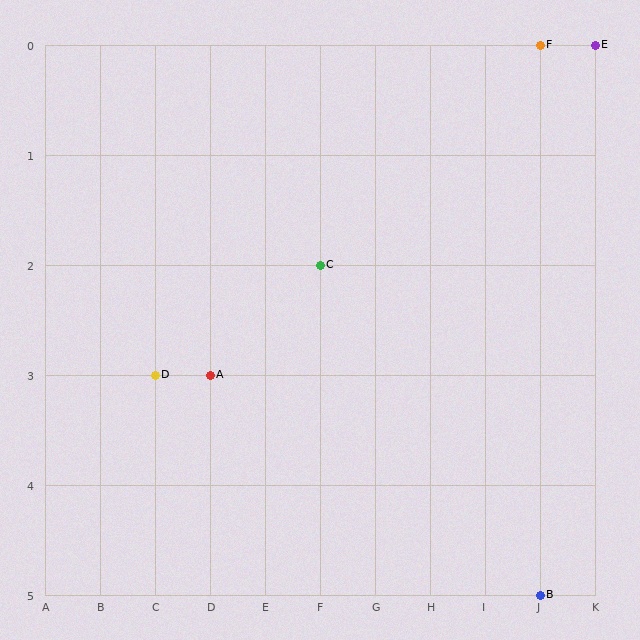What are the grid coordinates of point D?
Point D is at grid coordinates (C, 3).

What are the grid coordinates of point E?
Point E is at grid coordinates (K, 0).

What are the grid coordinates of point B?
Point B is at grid coordinates (J, 5).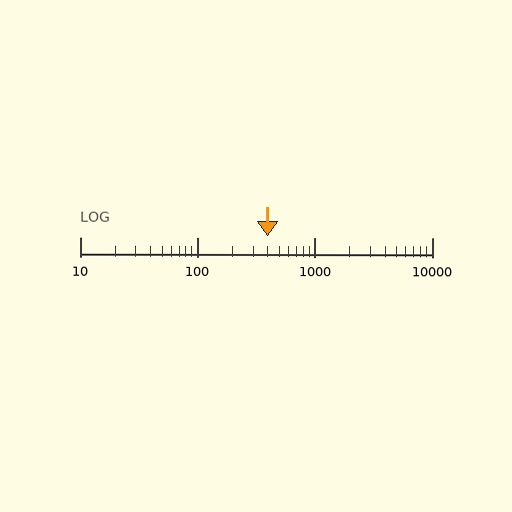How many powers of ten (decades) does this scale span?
The scale spans 3 decades, from 10 to 10000.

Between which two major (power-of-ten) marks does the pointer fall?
The pointer is between 100 and 1000.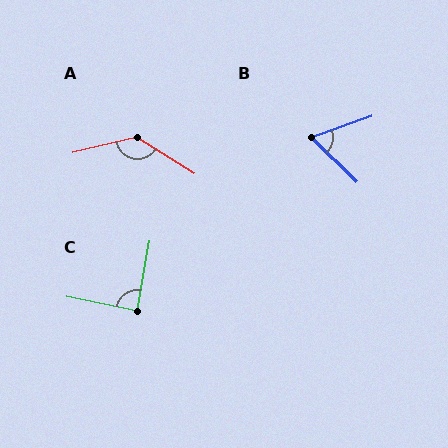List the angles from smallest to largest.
B (65°), C (89°), A (134°).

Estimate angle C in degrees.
Approximately 89 degrees.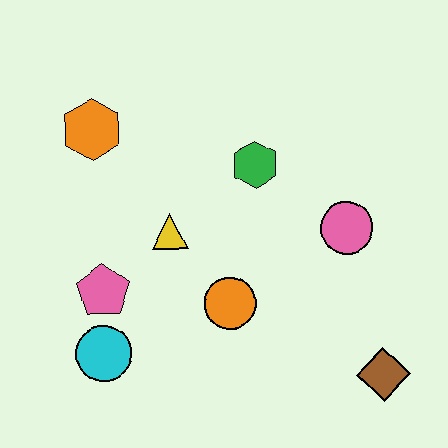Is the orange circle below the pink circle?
Yes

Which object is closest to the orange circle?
The yellow triangle is closest to the orange circle.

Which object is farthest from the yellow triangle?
The brown diamond is farthest from the yellow triangle.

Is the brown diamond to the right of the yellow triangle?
Yes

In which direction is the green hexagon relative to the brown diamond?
The green hexagon is above the brown diamond.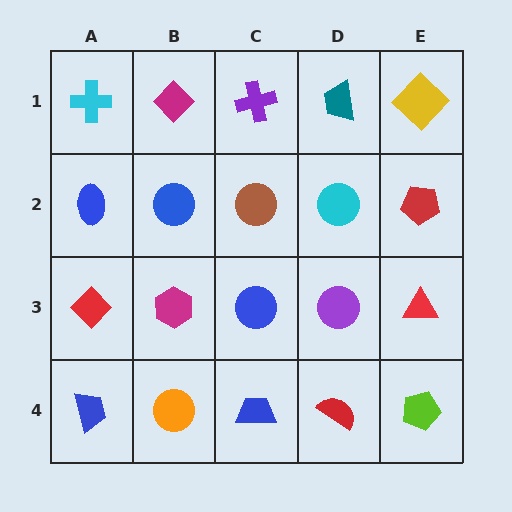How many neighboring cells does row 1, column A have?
2.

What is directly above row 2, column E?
A yellow diamond.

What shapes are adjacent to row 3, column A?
A blue ellipse (row 2, column A), a blue trapezoid (row 4, column A), a magenta hexagon (row 3, column B).